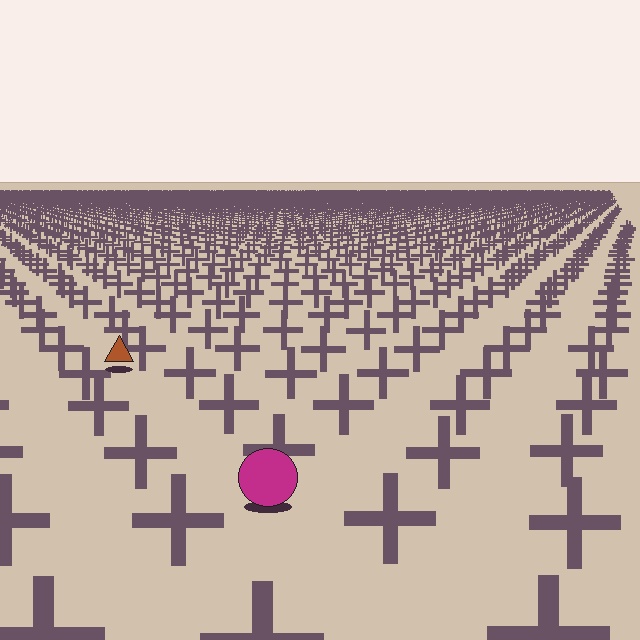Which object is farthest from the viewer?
The brown triangle is farthest from the viewer. It appears smaller and the ground texture around it is denser.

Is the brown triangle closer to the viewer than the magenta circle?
No. The magenta circle is closer — you can tell from the texture gradient: the ground texture is coarser near it.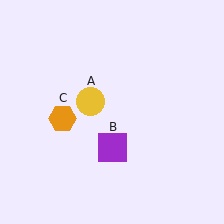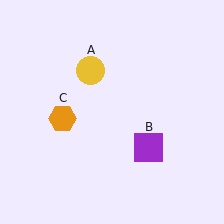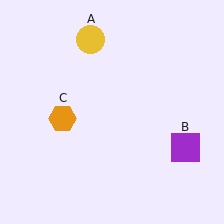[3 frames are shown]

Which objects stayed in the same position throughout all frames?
Orange hexagon (object C) remained stationary.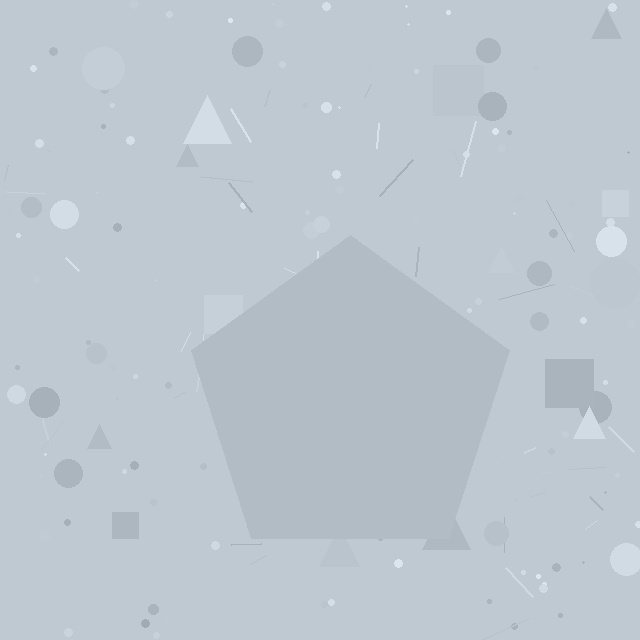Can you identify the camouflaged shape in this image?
The camouflaged shape is a pentagon.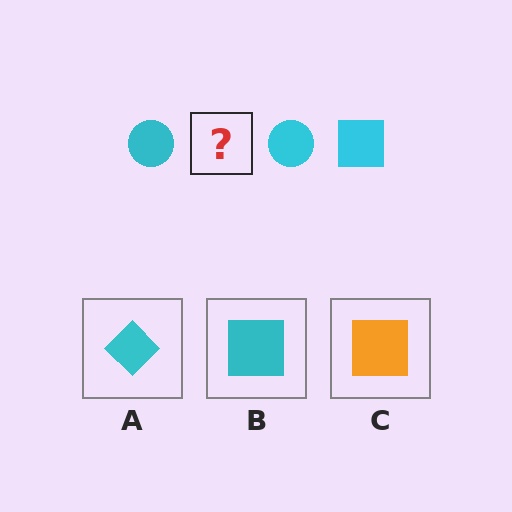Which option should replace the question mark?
Option B.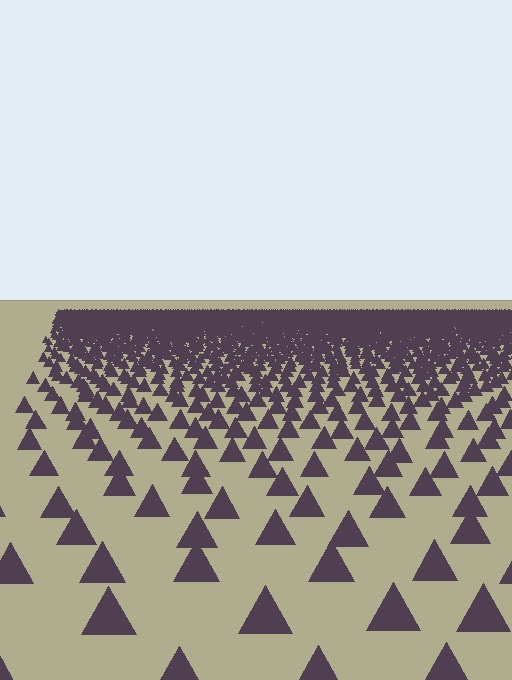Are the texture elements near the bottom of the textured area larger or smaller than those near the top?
Larger. Near the bottom, elements are closer to the viewer and appear at a bigger on-screen size.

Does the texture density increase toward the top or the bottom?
Density increases toward the top.